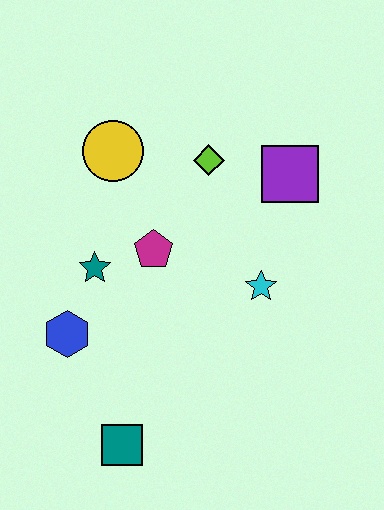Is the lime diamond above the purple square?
Yes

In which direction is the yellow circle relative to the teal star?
The yellow circle is above the teal star.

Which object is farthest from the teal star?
The purple square is farthest from the teal star.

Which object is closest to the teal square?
The blue hexagon is closest to the teal square.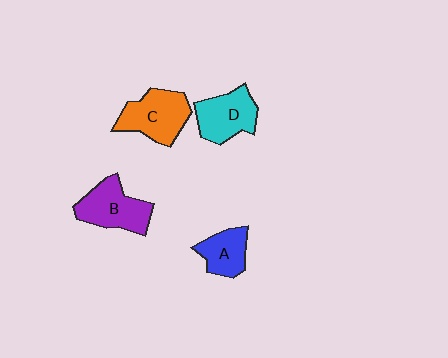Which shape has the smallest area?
Shape A (blue).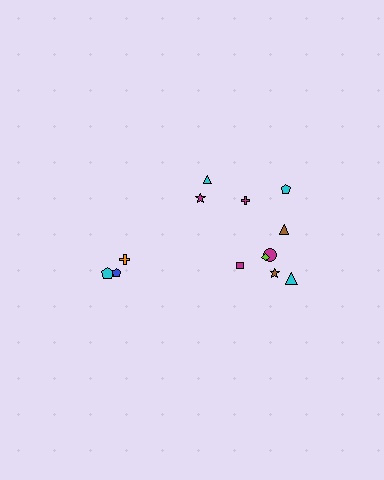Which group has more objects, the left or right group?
The right group.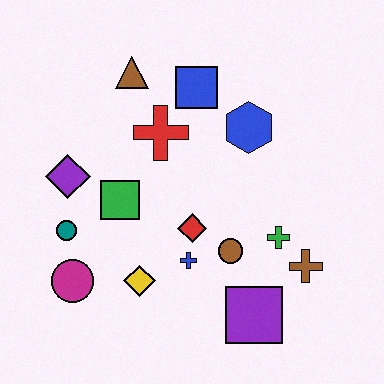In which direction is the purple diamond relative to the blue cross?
The purple diamond is to the left of the blue cross.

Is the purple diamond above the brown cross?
Yes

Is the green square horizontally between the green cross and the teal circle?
Yes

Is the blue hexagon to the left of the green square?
No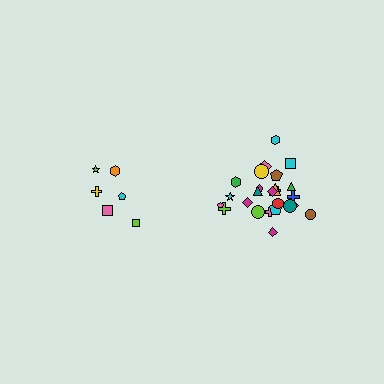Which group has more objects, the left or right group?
The right group.